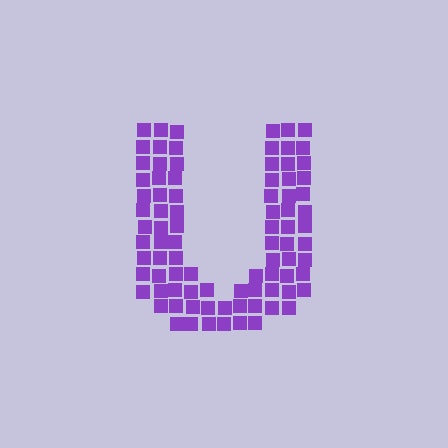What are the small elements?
The small elements are squares.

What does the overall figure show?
The overall figure shows the letter U.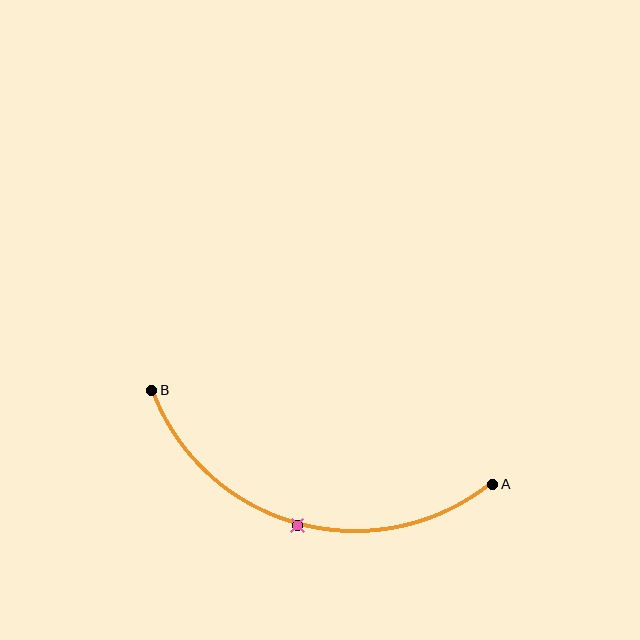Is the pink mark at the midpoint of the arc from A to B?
Yes. The pink mark lies on the arc at equal arc-length from both A and B — it is the arc midpoint.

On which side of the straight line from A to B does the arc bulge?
The arc bulges below the straight line connecting A and B.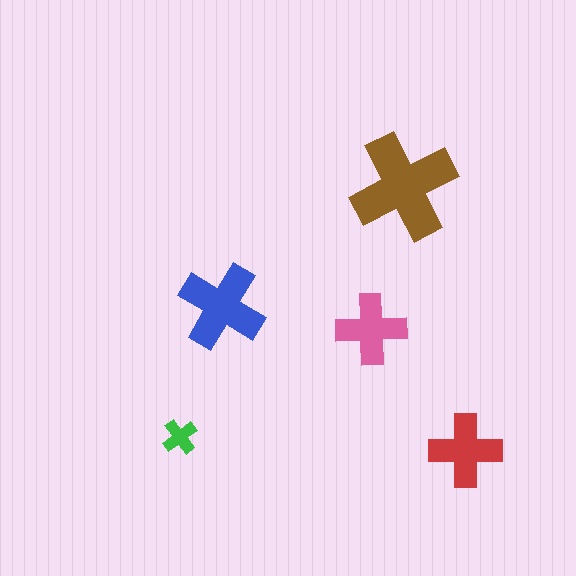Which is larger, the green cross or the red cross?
The red one.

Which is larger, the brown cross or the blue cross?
The brown one.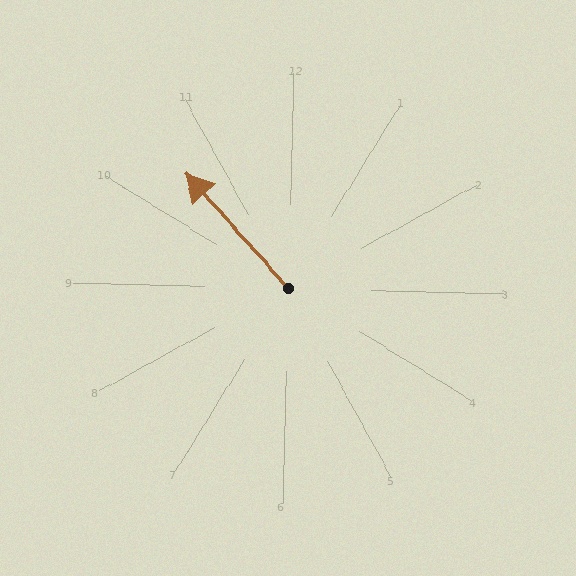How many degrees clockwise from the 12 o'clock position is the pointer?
Approximately 317 degrees.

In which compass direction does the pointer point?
Northwest.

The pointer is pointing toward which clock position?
Roughly 11 o'clock.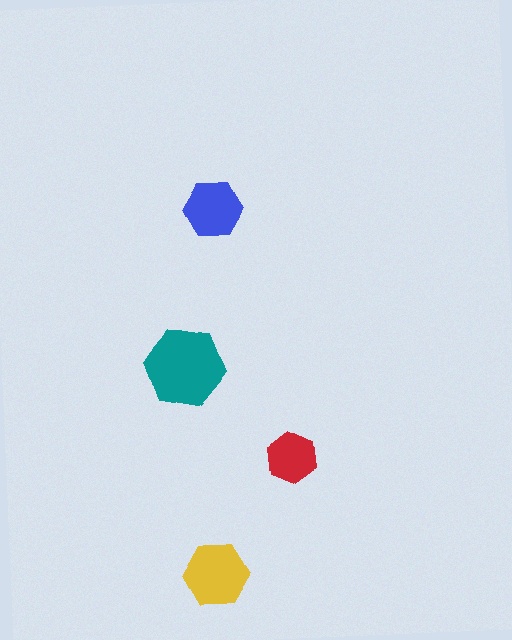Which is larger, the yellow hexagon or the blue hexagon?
The yellow one.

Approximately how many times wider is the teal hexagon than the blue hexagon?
About 1.5 times wider.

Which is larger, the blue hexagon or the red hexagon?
The blue one.